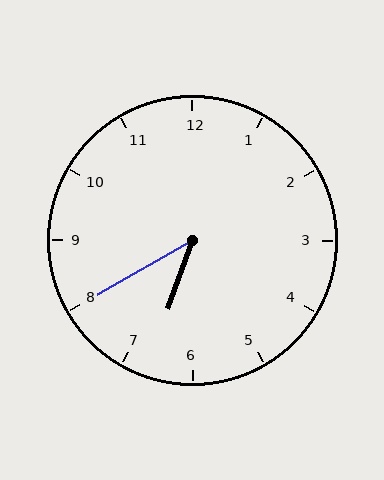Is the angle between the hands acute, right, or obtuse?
It is acute.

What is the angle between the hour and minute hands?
Approximately 40 degrees.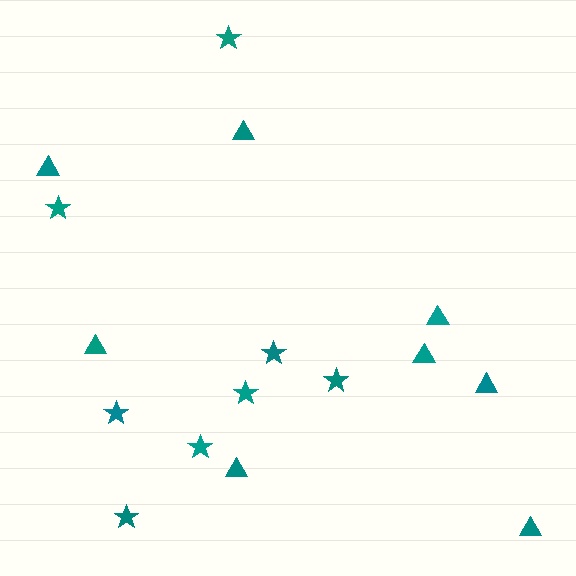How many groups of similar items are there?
There are 2 groups: one group of triangles (8) and one group of stars (8).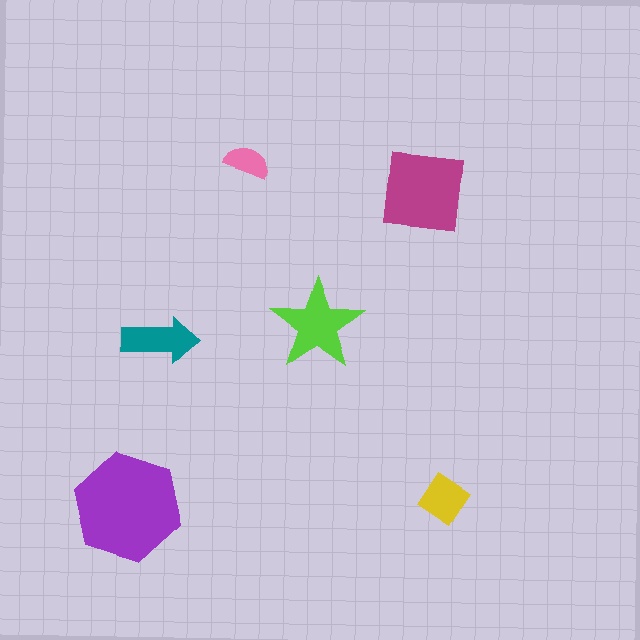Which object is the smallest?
The pink semicircle.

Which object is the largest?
The purple hexagon.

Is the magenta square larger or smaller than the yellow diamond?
Larger.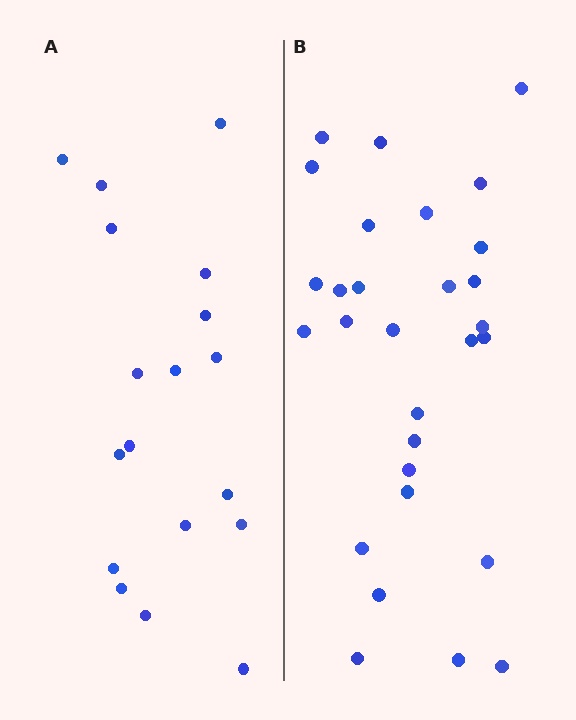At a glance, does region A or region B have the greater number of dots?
Region B (the right region) has more dots.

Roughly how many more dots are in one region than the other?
Region B has roughly 12 or so more dots than region A.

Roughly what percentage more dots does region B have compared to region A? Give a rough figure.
About 60% more.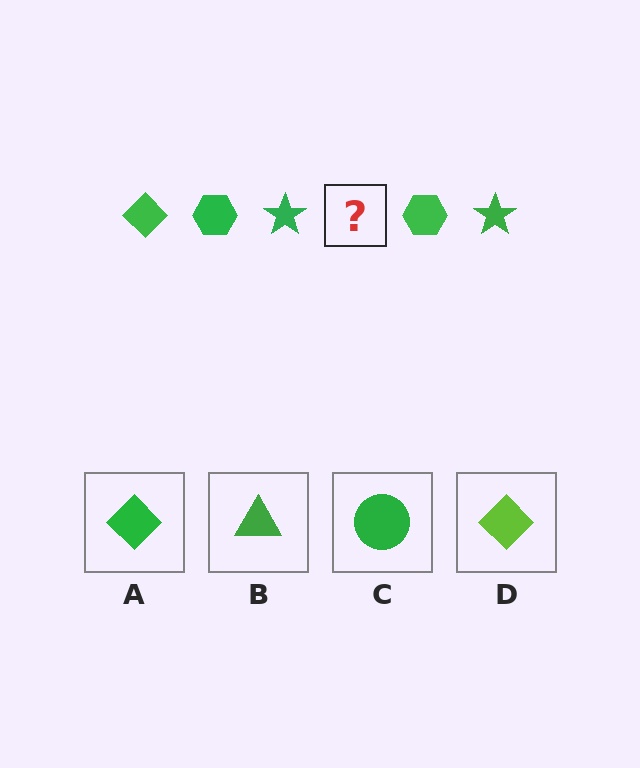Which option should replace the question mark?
Option A.